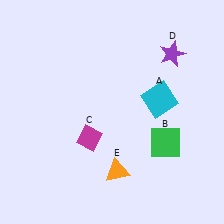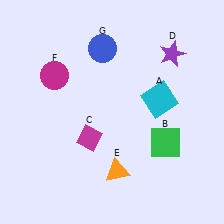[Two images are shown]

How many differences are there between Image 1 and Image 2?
There are 2 differences between the two images.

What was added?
A magenta circle (F), a blue circle (G) were added in Image 2.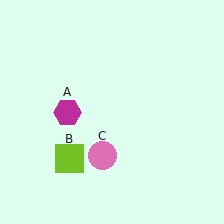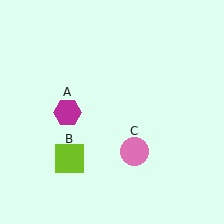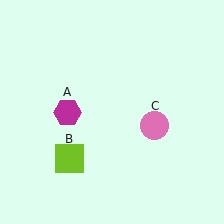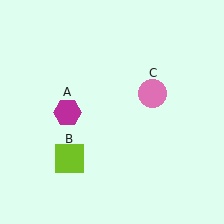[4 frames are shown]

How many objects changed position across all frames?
1 object changed position: pink circle (object C).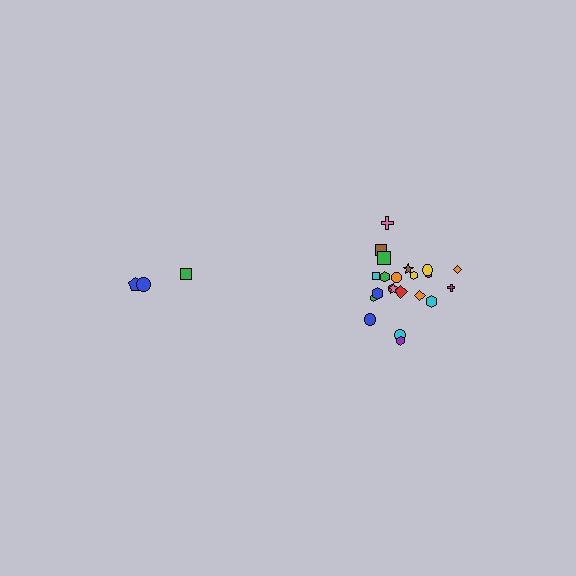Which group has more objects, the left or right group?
The right group.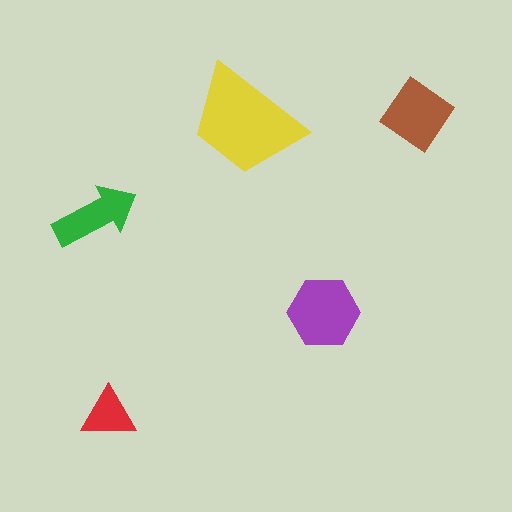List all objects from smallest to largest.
The red triangle, the green arrow, the brown diamond, the purple hexagon, the yellow trapezoid.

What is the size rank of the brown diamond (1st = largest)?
3rd.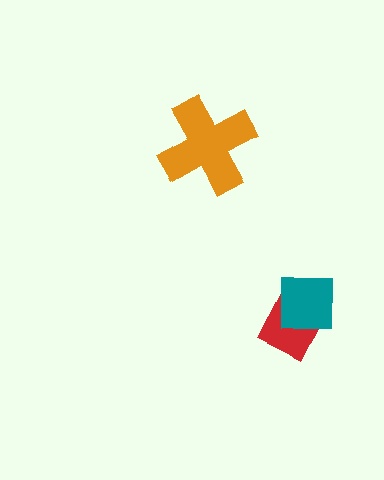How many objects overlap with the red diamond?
1 object overlaps with the red diamond.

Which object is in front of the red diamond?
The teal square is in front of the red diamond.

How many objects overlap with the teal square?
1 object overlaps with the teal square.